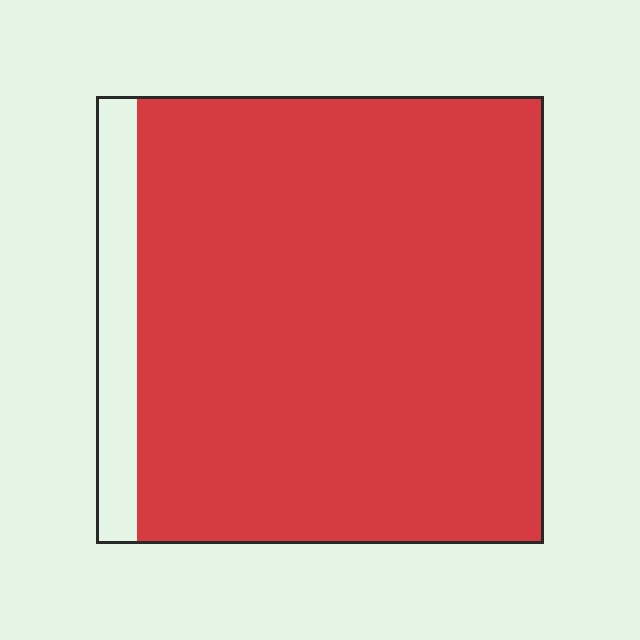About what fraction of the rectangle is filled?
About nine tenths (9/10).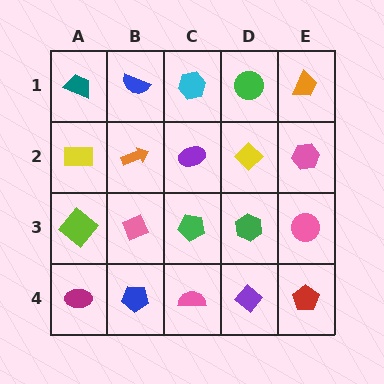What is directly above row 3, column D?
A yellow diamond.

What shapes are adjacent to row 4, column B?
A pink diamond (row 3, column B), a magenta ellipse (row 4, column A), a pink semicircle (row 4, column C).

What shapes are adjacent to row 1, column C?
A purple ellipse (row 2, column C), a blue semicircle (row 1, column B), a green circle (row 1, column D).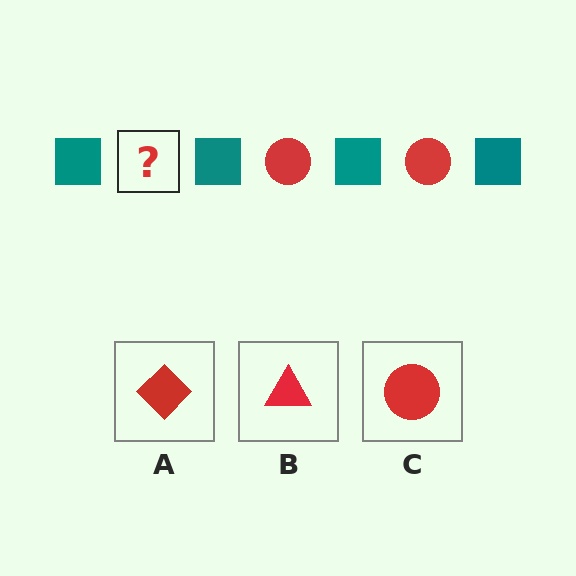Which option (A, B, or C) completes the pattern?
C.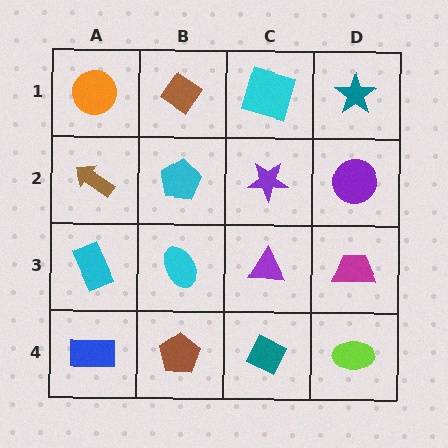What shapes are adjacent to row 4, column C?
A purple triangle (row 3, column C), a brown pentagon (row 4, column B), a lime ellipse (row 4, column D).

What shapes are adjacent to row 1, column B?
A cyan pentagon (row 2, column B), an orange circle (row 1, column A), a cyan square (row 1, column C).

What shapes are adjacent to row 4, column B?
A cyan ellipse (row 3, column B), a blue rectangle (row 4, column A), a teal diamond (row 4, column C).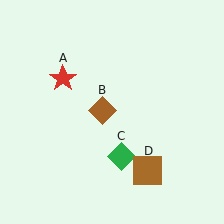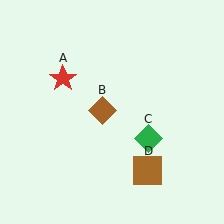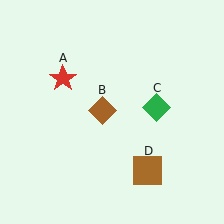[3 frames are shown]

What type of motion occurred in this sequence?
The green diamond (object C) rotated counterclockwise around the center of the scene.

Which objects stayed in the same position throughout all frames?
Red star (object A) and brown diamond (object B) and brown square (object D) remained stationary.